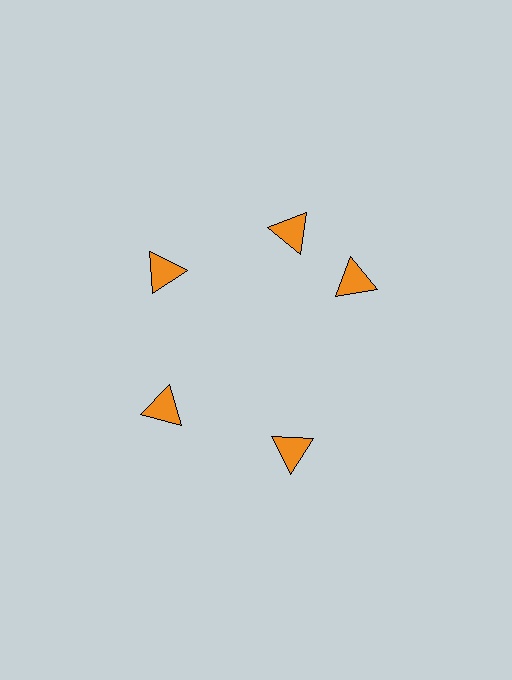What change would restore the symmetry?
The symmetry would be restored by rotating it back into even spacing with its neighbors so that all 5 triangles sit at equal angles and equal distance from the center.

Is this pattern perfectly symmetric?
No. The 5 orange triangles are arranged in a ring, but one element near the 3 o'clock position is rotated out of alignment along the ring, breaking the 5-fold rotational symmetry.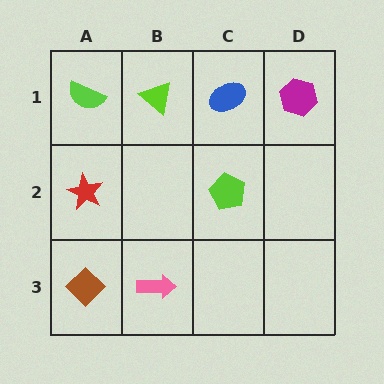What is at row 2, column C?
A lime pentagon.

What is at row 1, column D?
A magenta hexagon.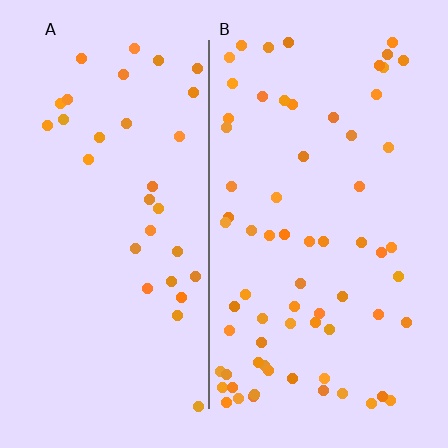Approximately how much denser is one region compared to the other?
Approximately 2.1× — region B over region A.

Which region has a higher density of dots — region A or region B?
B (the right).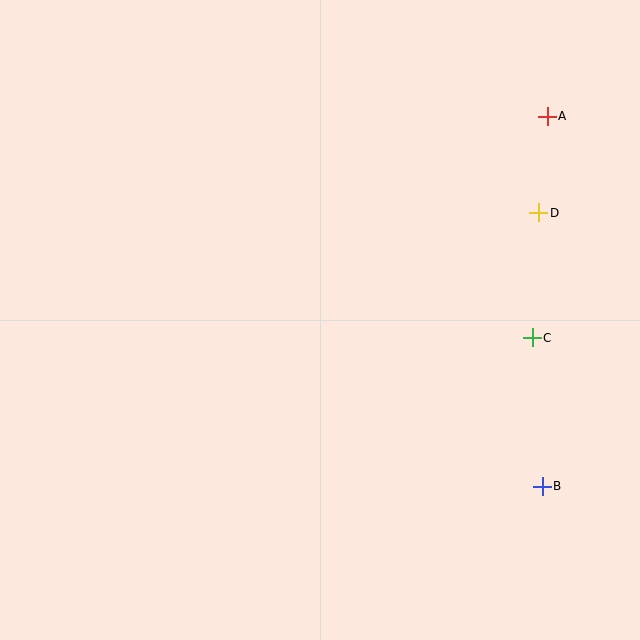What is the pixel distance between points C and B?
The distance between C and B is 149 pixels.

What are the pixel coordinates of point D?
Point D is at (539, 213).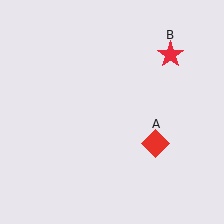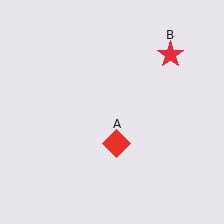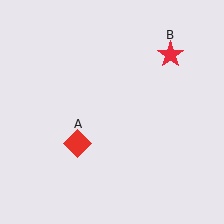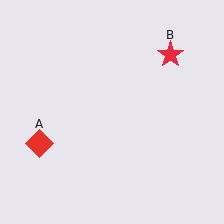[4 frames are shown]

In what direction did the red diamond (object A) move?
The red diamond (object A) moved left.